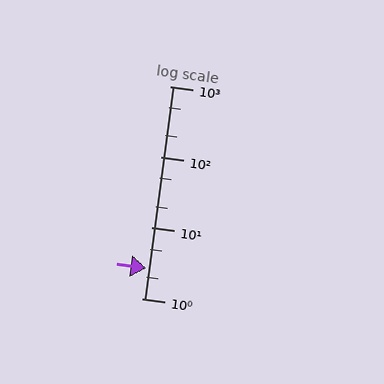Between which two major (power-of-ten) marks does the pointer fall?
The pointer is between 1 and 10.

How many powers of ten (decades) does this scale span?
The scale spans 3 decades, from 1 to 1000.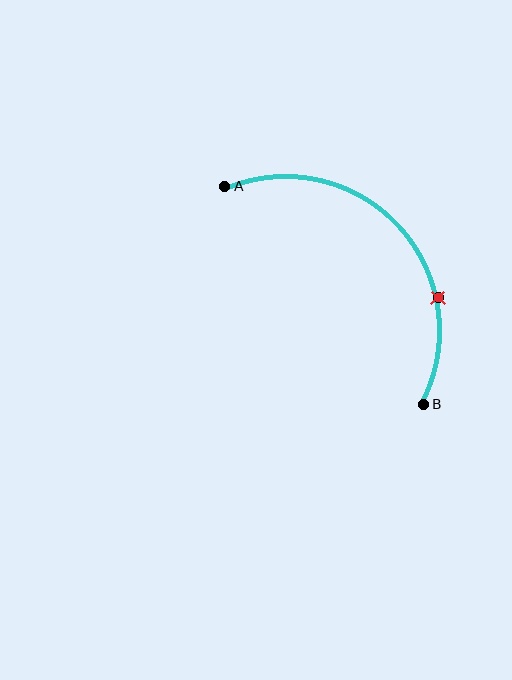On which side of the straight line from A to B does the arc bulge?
The arc bulges above and to the right of the straight line connecting A and B.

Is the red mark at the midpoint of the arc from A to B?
No. The red mark lies on the arc but is closer to endpoint B. The arc midpoint would be at the point on the curve equidistant along the arc from both A and B.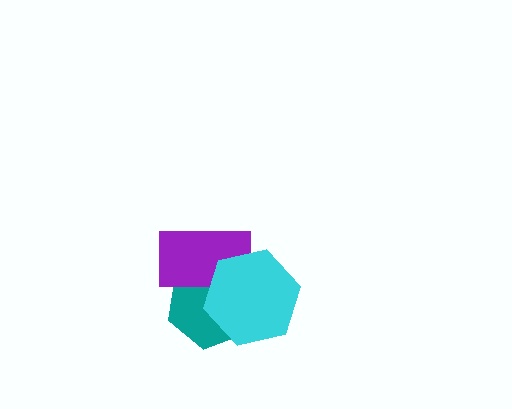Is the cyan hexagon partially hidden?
No, no other shape covers it.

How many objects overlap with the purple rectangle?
2 objects overlap with the purple rectangle.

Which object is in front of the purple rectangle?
The cyan hexagon is in front of the purple rectangle.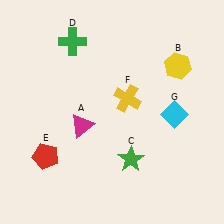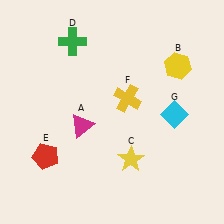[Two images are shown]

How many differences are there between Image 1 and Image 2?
There is 1 difference between the two images.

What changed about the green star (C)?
In Image 1, C is green. In Image 2, it changed to yellow.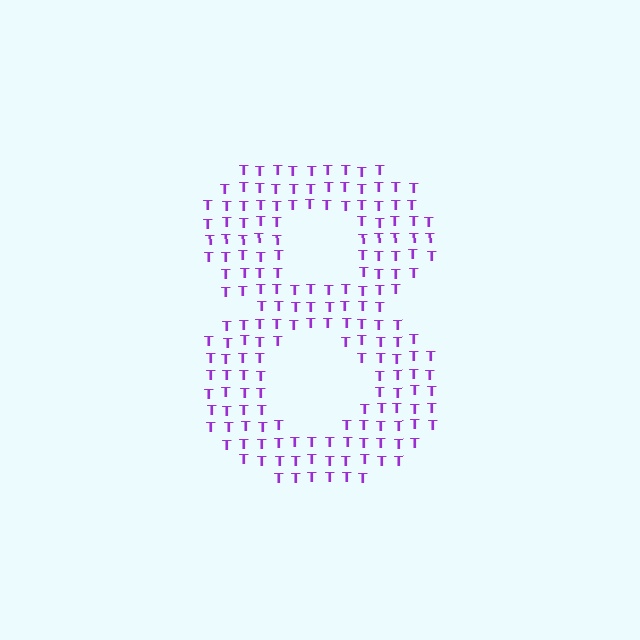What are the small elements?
The small elements are letter T's.